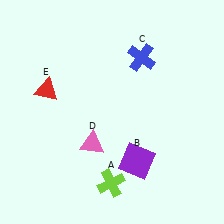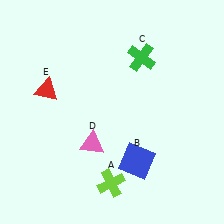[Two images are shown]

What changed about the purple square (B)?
In Image 1, B is purple. In Image 2, it changed to blue.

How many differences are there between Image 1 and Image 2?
There are 2 differences between the two images.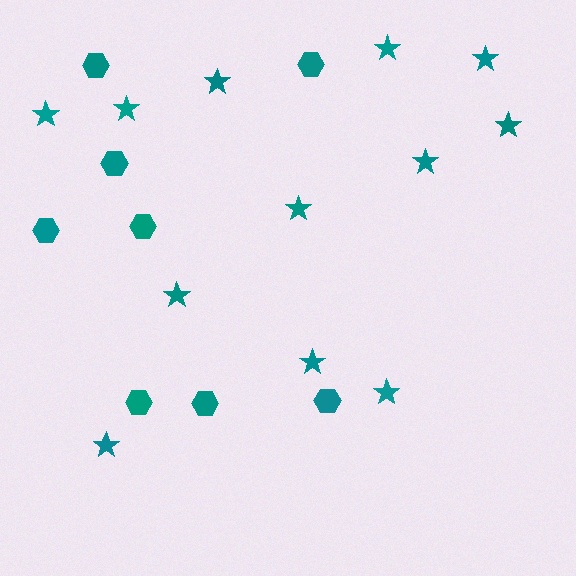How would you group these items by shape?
There are 2 groups: one group of hexagons (8) and one group of stars (12).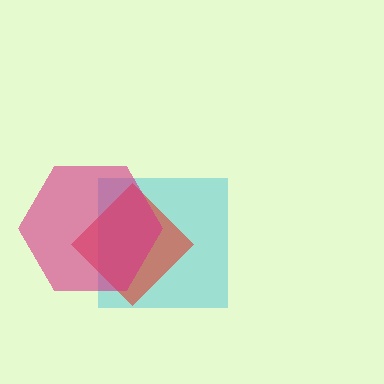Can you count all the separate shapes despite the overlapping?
Yes, there are 3 separate shapes.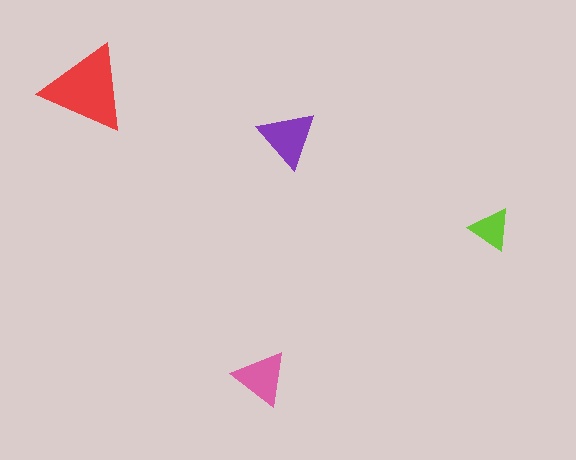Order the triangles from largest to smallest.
the red one, the purple one, the pink one, the lime one.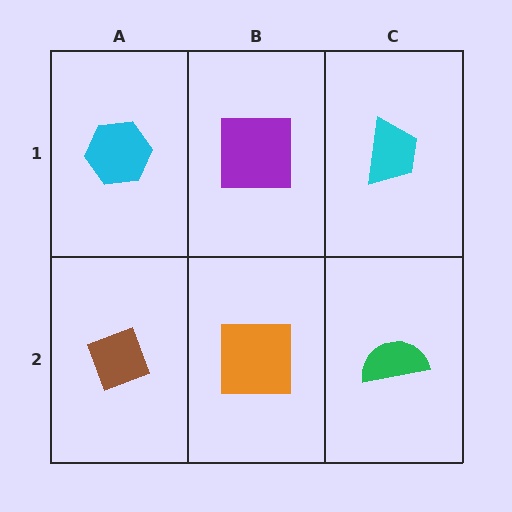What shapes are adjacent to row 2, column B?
A purple square (row 1, column B), a brown diamond (row 2, column A), a green semicircle (row 2, column C).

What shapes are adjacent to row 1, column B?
An orange square (row 2, column B), a cyan hexagon (row 1, column A), a cyan trapezoid (row 1, column C).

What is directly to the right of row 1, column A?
A purple square.